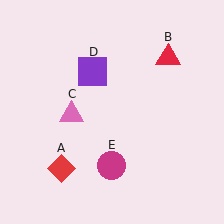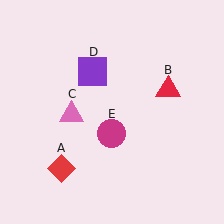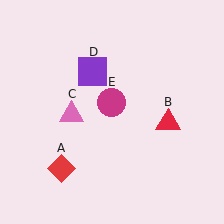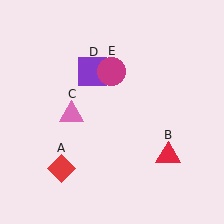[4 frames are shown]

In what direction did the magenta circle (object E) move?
The magenta circle (object E) moved up.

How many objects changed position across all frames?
2 objects changed position: red triangle (object B), magenta circle (object E).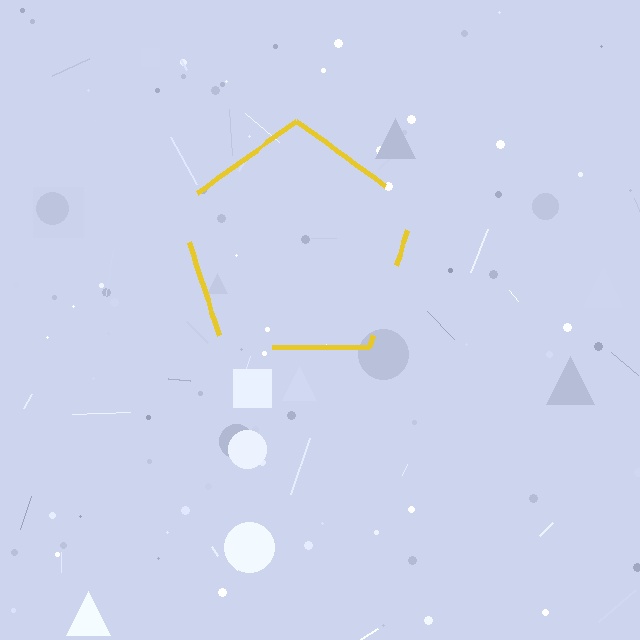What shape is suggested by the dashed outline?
The dashed outline suggests a pentagon.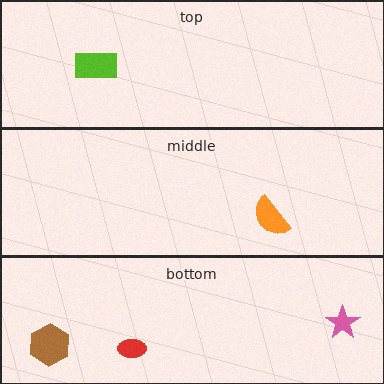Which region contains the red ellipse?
The bottom region.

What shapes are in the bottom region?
The red ellipse, the brown hexagon, the pink star.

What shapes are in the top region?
The lime rectangle.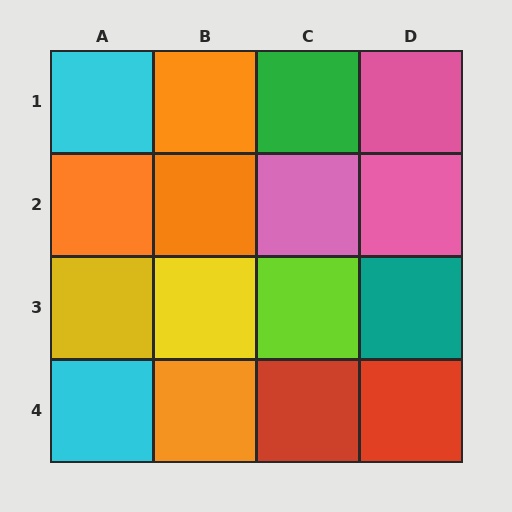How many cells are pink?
3 cells are pink.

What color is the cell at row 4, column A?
Cyan.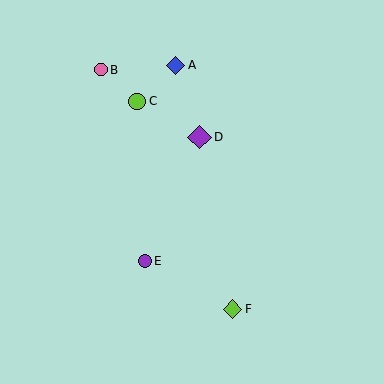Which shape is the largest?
The purple diamond (labeled D) is the largest.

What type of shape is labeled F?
Shape F is a lime diamond.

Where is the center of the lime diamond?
The center of the lime diamond is at (233, 309).